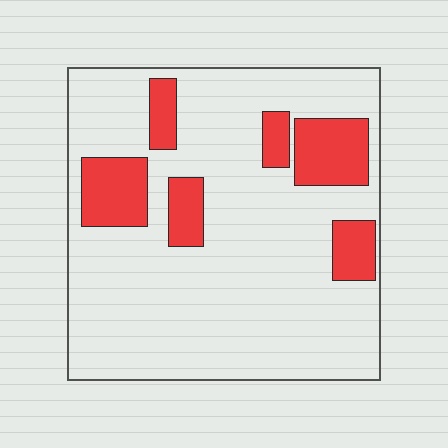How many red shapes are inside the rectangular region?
6.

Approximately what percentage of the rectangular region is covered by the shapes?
Approximately 20%.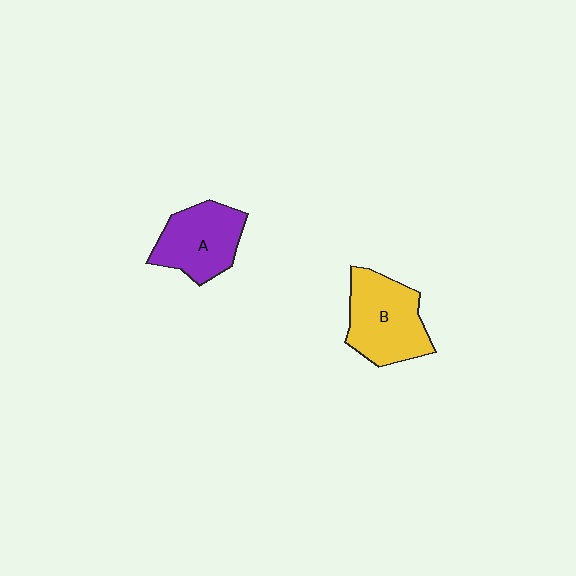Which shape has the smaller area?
Shape A (purple).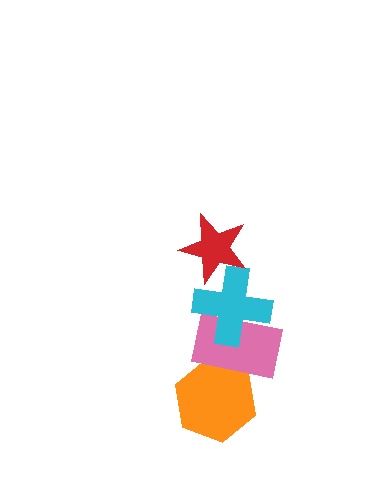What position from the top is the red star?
The red star is 1st from the top.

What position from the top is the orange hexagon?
The orange hexagon is 4th from the top.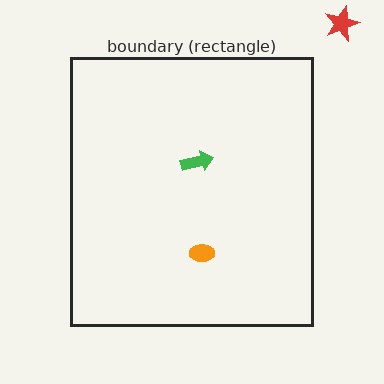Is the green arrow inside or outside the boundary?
Inside.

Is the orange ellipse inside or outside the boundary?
Inside.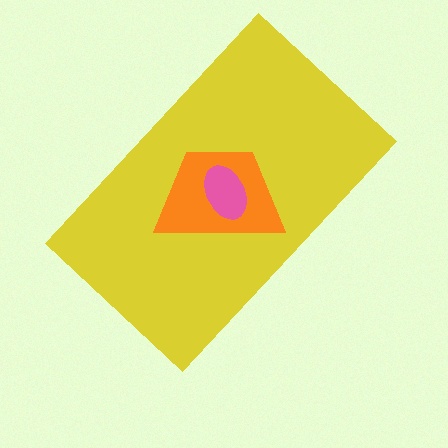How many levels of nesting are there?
3.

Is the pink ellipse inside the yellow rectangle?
Yes.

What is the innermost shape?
The pink ellipse.